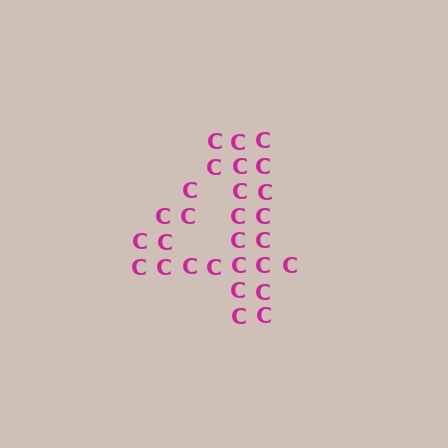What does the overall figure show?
The overall figure shows the digit 4.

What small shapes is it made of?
It is made of small letter C's.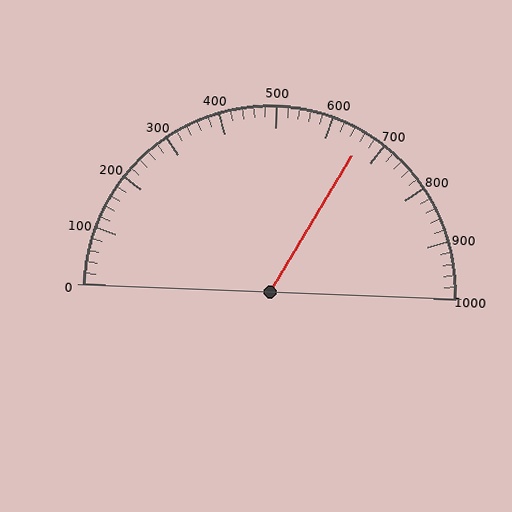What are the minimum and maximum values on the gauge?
The gauge ranges from 0 to 1000.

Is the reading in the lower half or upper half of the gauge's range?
The reading is in the upper half of the range (0 to 1000).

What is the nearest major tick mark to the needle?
The nearest major tick mark is 700.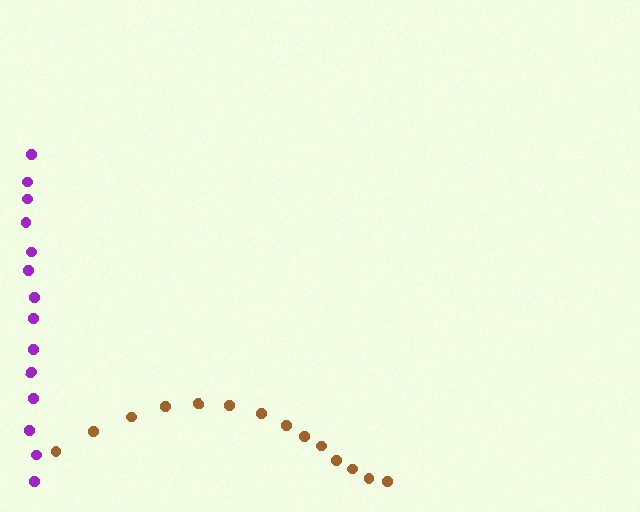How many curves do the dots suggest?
There are 2 distinct paths.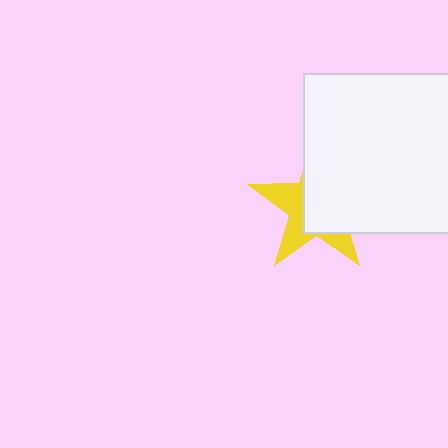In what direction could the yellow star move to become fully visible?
The yellow star could move left. That would shift it out from behind the white rectangle entirely.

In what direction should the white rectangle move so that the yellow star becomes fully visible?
The white rectangle should move right. That is the shortest direction to clear the overlap and leave the yellow star fully visible.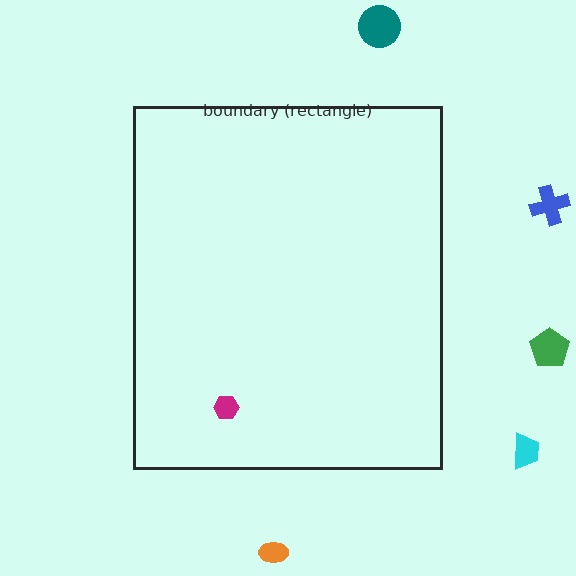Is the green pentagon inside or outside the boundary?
Outside.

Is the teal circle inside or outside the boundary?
Outside.